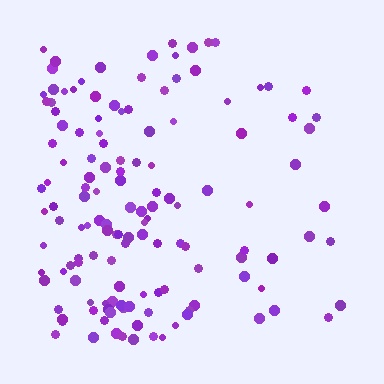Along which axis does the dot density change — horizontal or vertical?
Horizontal.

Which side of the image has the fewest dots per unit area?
The right.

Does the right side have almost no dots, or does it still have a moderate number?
Still a moderate number, just noticeably fewer than the left.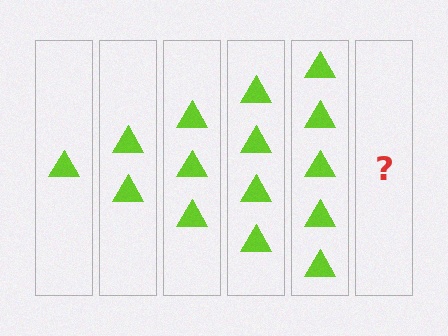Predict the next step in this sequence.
The next step is 6 triangles.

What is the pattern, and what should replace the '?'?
The pattern is that each step adds one more triangle. The '?' should be 6 triangles.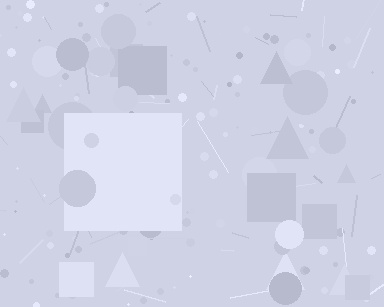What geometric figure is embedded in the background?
A square is embedded in the background.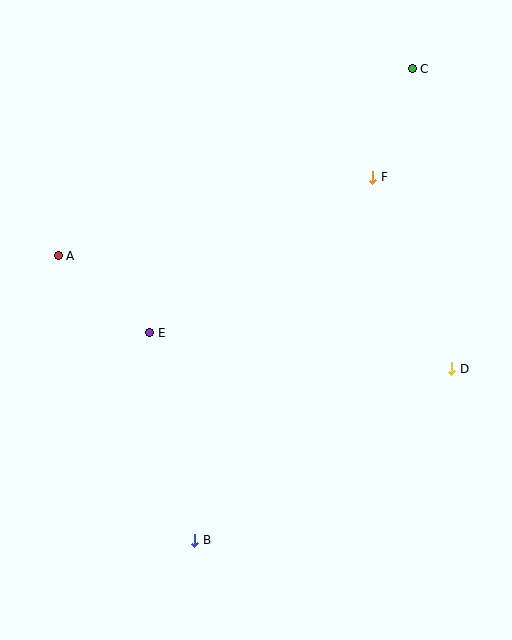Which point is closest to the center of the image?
Point E at (150, 333) is closest to the center.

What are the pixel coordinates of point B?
Point B is at (195, 540).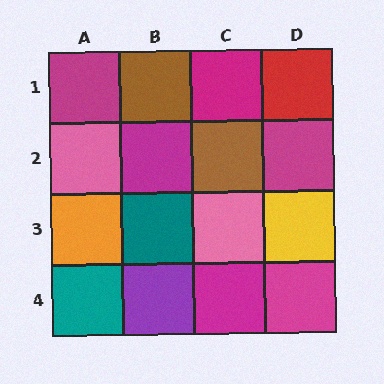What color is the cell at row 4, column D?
Magenta.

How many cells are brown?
2 cells are brown.